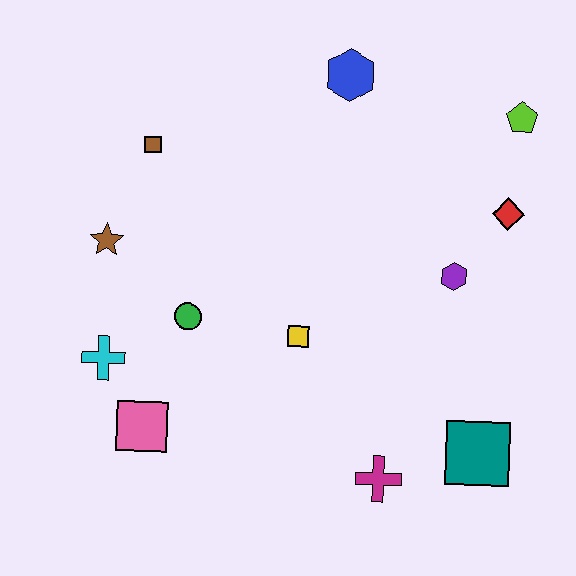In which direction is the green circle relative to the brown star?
The green circle is to the right of the brown star.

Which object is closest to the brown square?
The brown star is closest to the brown square.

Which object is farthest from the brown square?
The teal square is farthest from the brown square.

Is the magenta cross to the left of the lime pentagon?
Yes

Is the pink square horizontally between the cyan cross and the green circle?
Yes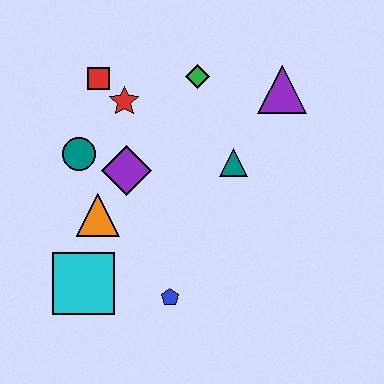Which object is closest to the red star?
The red square is closest to the red star.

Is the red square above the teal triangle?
Yes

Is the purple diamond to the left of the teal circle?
No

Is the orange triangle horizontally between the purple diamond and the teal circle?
Yes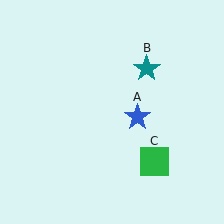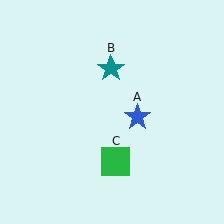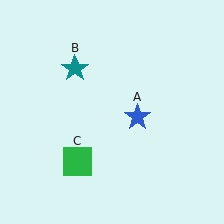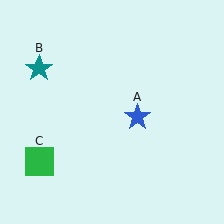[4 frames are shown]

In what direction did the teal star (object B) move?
The teal star (object B) moved left.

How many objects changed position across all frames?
2 objects changed position: teal star (object B), green square (object C).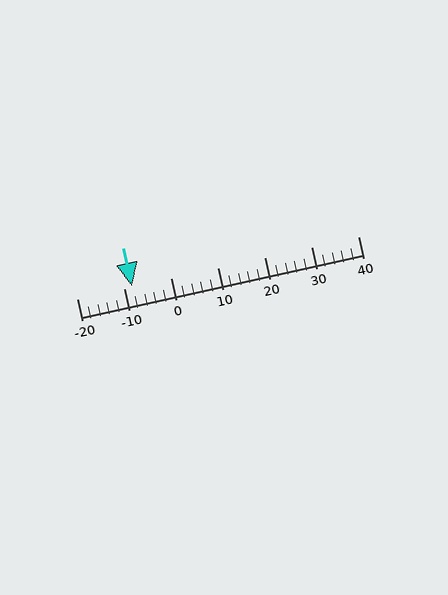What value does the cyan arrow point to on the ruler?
The cyan arrow points to approximately -8.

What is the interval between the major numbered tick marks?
The major tick marks are spaced 10 units apart.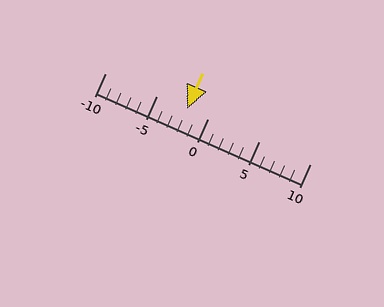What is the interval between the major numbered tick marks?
The major tick marks are spaced 5 units apart.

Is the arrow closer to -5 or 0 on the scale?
The arrow is closer to 0.